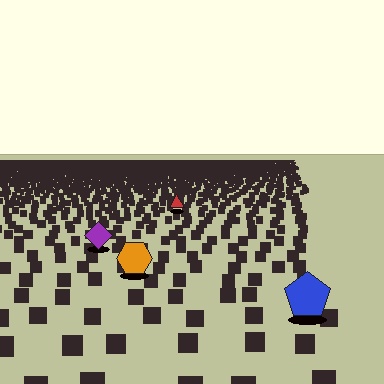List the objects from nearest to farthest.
From nearest to farthest: the blue pentagon, the orange hexagon, the purple diamond, the red triangle.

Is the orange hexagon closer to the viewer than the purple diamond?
Yes. The orange hexagon is closer — you can tell from the texture gradient: the ground texture is coarser near it.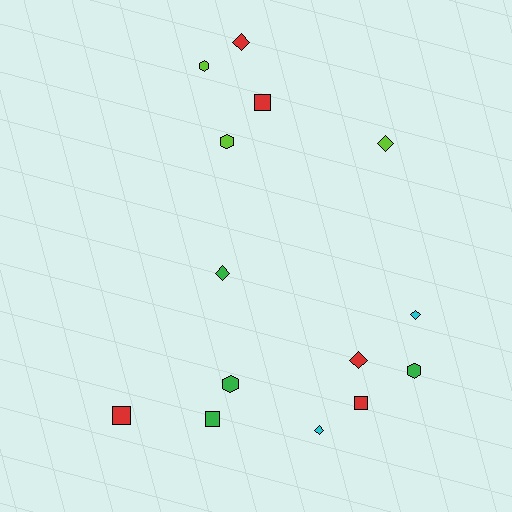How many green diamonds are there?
There is 1 green diamond.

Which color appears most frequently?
Red, with 5 objects.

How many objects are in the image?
There are 14 objects.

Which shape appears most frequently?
Diamond, with 6 objects.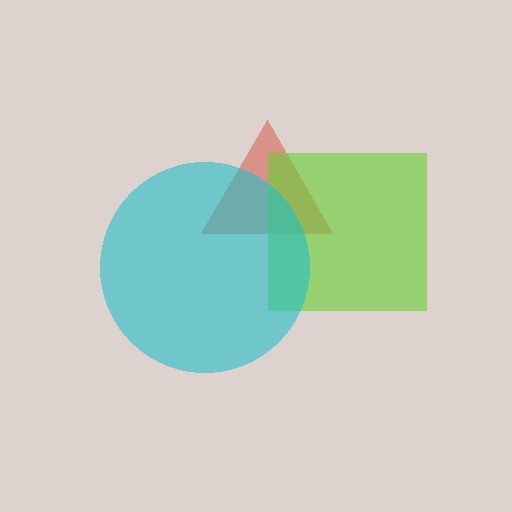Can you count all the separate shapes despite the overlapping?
Yes, there are 3 separate shapes.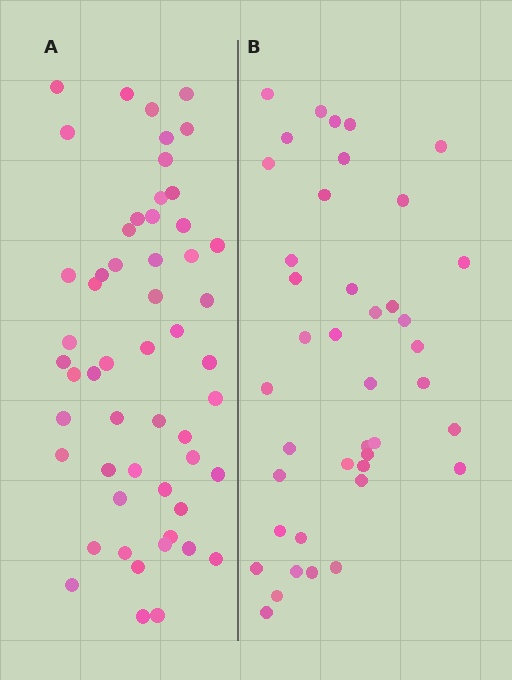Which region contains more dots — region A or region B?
Region A (the left region) has more dots.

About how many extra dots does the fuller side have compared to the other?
Region A has approximately 15 more dots than region B.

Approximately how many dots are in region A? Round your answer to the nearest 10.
About 50 dots. (The exact count is 54, which rounds to 50.)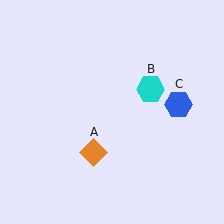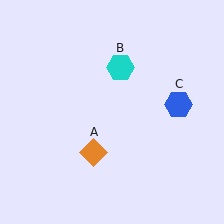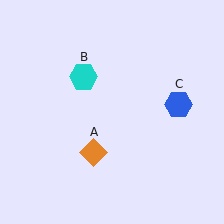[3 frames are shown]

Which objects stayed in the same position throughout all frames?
Orange diamond (object A) and blue hexagon (object C) remained stationary.